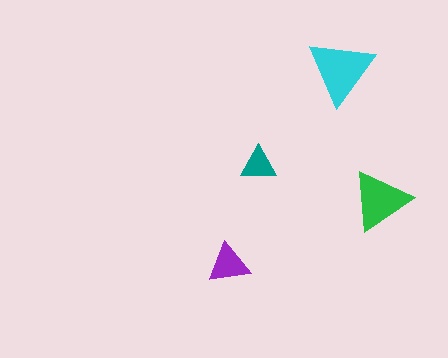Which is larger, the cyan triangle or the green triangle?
The cyan one.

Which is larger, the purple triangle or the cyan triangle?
The cyan one.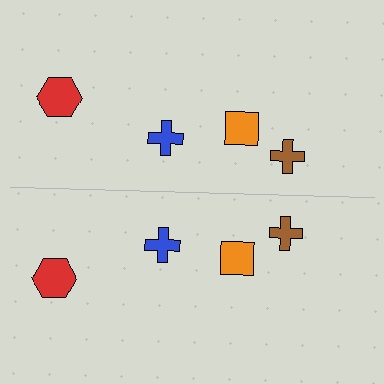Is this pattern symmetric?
Yes, this pattern has bilateral (reflection) symmetry.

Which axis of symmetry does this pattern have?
The pattern has a horizontal axis of symmetry running through the center of the image.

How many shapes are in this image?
There are 8 shapes in this image.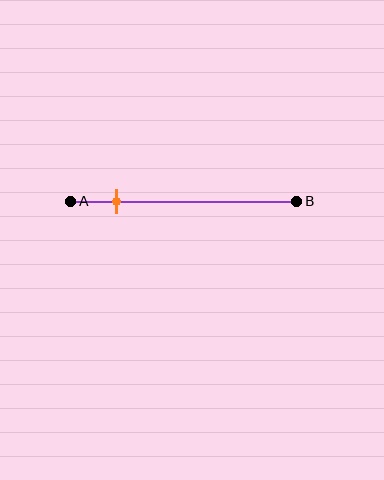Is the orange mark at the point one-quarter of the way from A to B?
No, the mark is at about 20% from A, not at the 25% one-quarter point.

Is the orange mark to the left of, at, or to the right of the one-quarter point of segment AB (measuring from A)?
The orange mark is to the left of the one-quarter point of segment AB.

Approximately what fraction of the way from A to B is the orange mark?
The orange mark is approximately 20% of the way from A to B.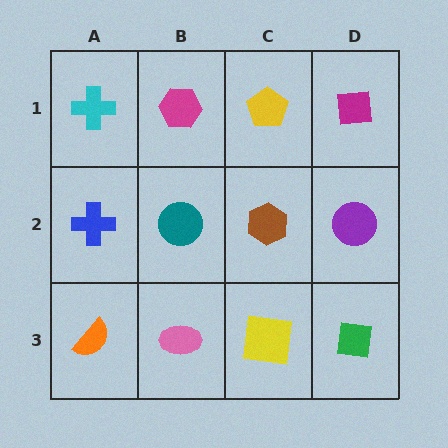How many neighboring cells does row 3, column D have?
2.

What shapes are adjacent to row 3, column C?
A brown hexagon (row 2, column C), a pink ellipse (row 3, column B), a green square (row 3, column D).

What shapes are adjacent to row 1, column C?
A brown hexagon (row 2, column C), a magenta hexagon (row 1, column B), a magenta square (row 1, column D).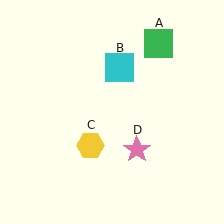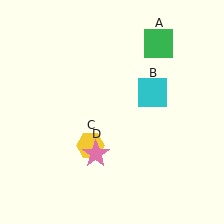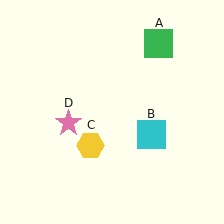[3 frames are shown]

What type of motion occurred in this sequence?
The cyan square (object B), pink star (object D) rotated clockwise around the center of the scene.